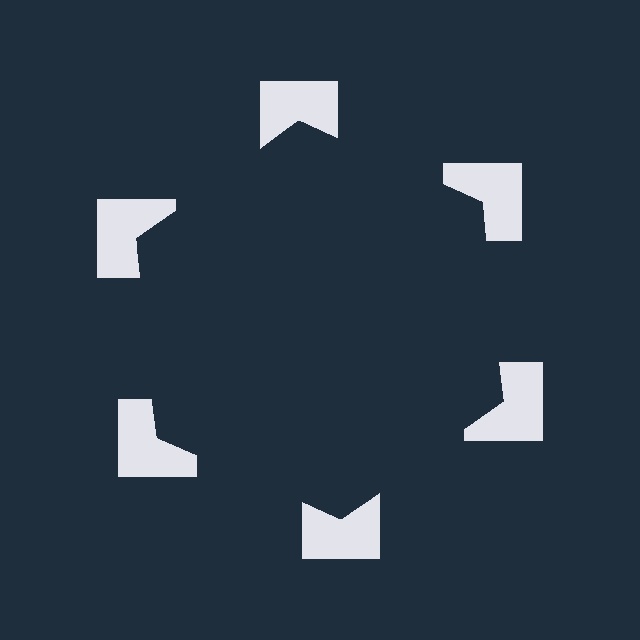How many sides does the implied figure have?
6 sides.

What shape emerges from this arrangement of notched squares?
An illusory hexagon — its edges are inferred from the aligned wedge cuts in the notched squares, not physically drawn.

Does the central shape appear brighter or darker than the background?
It typically appears slightly darker than the background, even though no actual brightness change is drawn.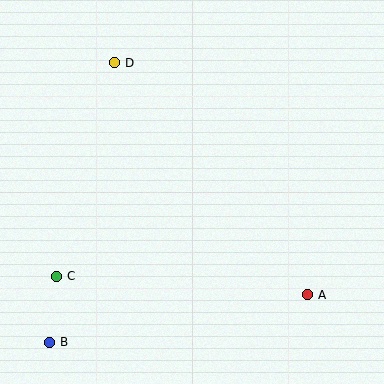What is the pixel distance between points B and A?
The distance between B and A is 263 pixels.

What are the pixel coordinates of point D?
Point D is at (114, 63).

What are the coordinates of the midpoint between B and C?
The midpoint between B and C is at (53, 309).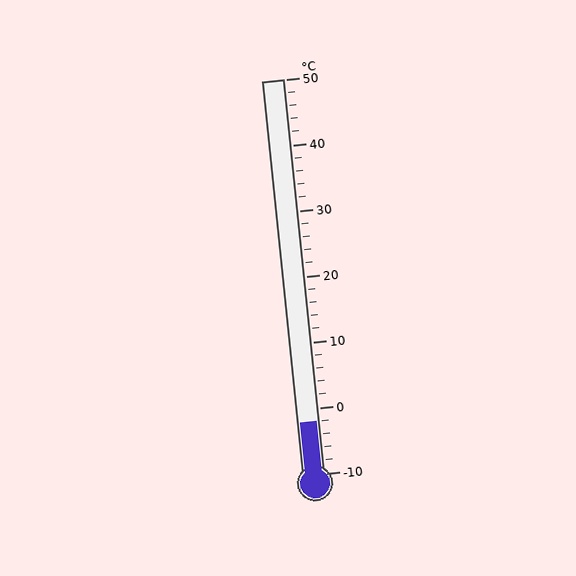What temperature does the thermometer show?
The thermometer shows approximately -2°C.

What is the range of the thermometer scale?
The thermometer scale ranges from -10°C to 50°C.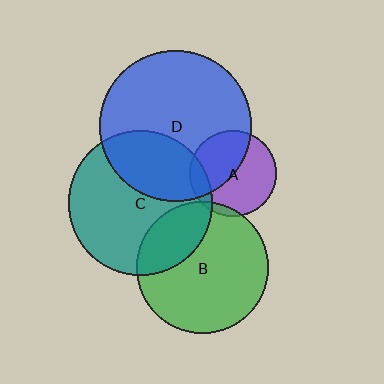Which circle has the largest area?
Circle D (blue).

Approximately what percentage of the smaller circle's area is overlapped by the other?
Approximately 35%.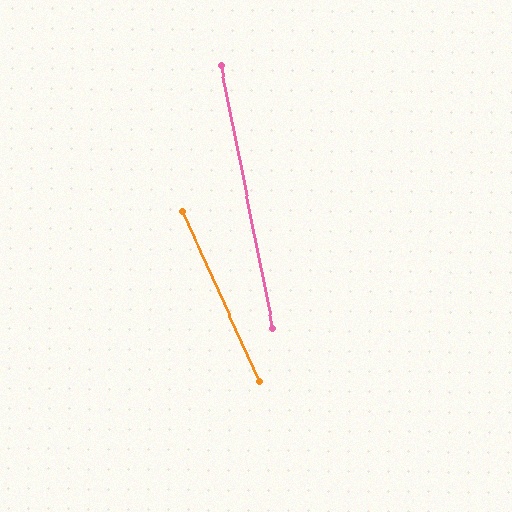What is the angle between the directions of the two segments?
Approximately 13 degrees.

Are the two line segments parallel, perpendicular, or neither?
Neither parallel nor perpendicular — they differ by about 13°.